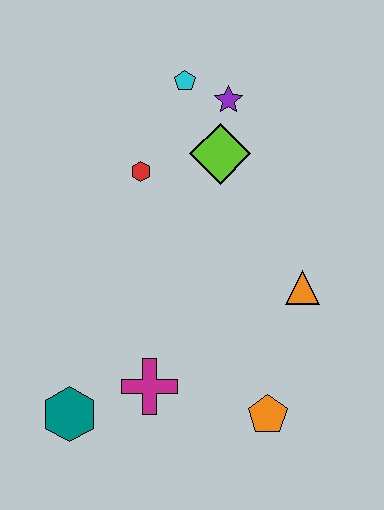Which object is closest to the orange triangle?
The orange pentagon is closest to the orange triangle.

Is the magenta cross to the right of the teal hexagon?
Yes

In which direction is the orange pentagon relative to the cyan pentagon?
The orange pentagon is below the cyan pentagon.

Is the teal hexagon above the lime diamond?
No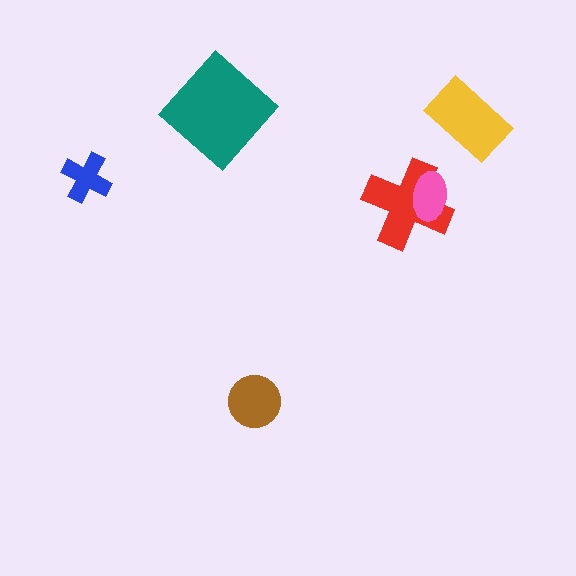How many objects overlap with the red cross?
1 object overlaps with the red cross.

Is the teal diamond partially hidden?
No, no other shape covers it.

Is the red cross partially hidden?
Yes, it is partially covered by another shape.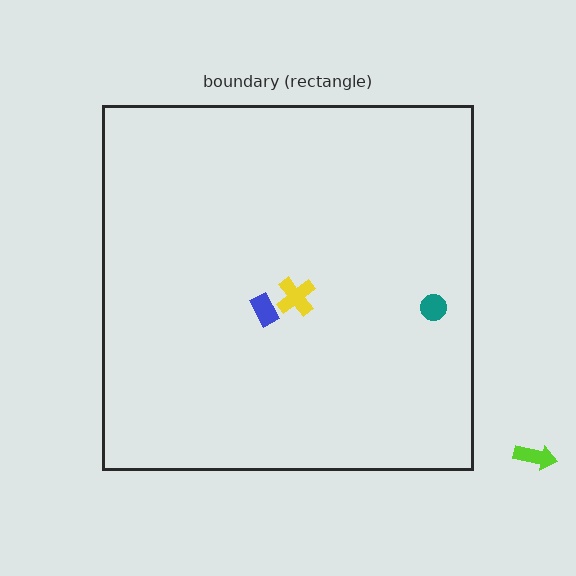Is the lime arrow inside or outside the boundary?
Outside.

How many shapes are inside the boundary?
3 inside, 1 outside.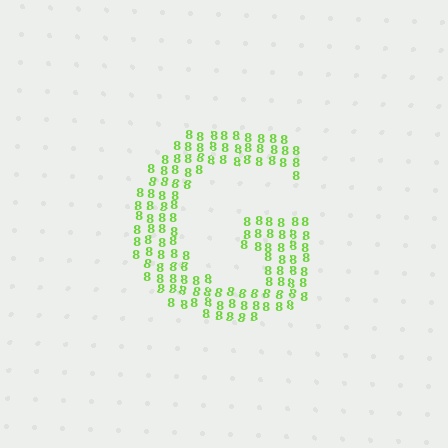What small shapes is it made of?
It is made of small digit 8's.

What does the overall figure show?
The overall figure shows the letter G.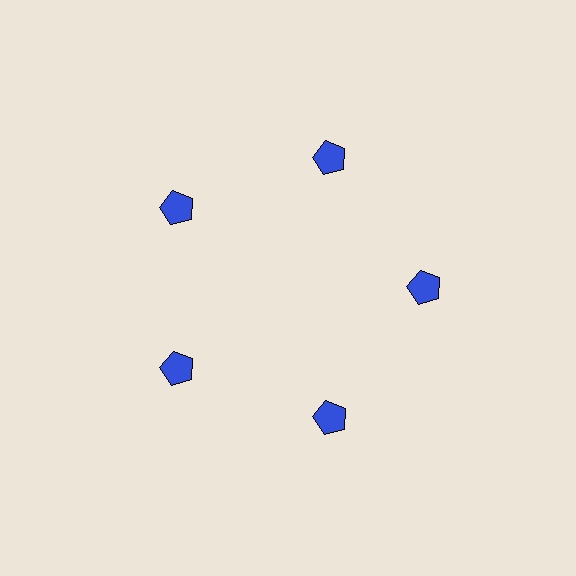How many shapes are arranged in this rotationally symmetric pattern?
There are 5 shapes, arranged in 5 groups of 1.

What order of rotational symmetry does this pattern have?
This pattern has 5-fold rotational symmetry.